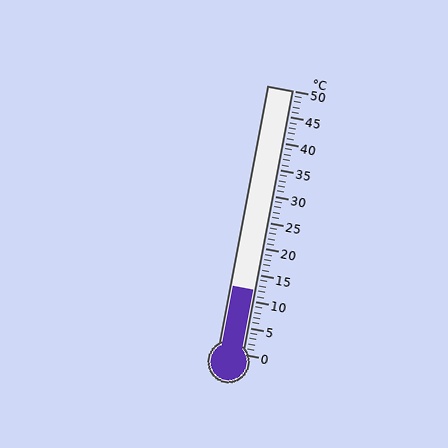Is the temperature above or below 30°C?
The temperature is below 30°C.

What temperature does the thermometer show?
The thermometer shows approximately 12°C.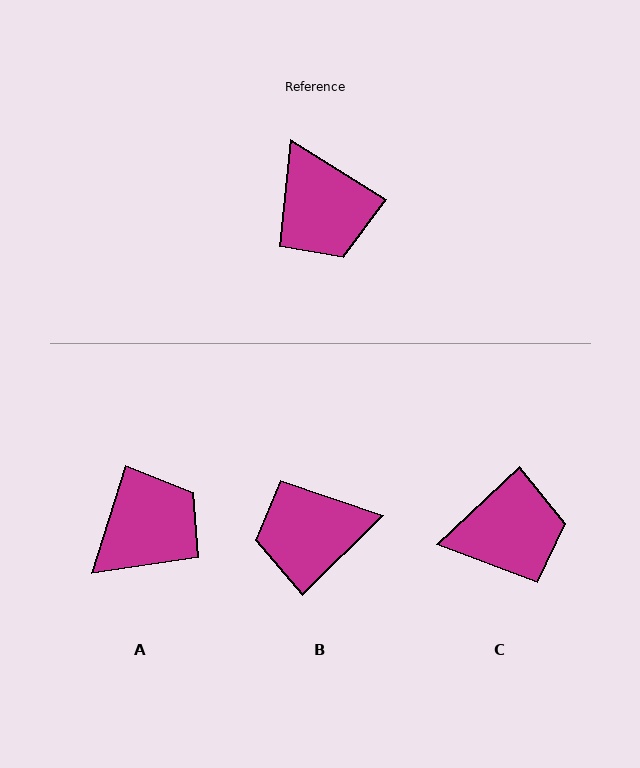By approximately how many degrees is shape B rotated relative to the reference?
Approximately 103 degrees clockwise.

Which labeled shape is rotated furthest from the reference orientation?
A, about 104 degrees away.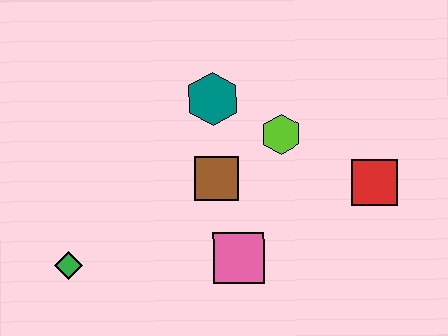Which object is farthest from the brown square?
The green diamond is farthest from the brown square.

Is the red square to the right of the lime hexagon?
Yes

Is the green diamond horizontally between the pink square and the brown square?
No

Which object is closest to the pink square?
The brown square is closest to the pink square.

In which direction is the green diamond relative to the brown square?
The green diamond is to the left of the brown square.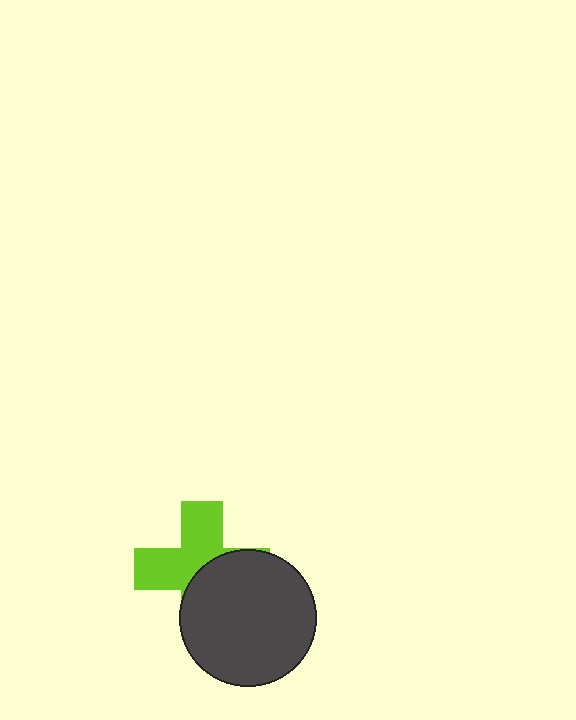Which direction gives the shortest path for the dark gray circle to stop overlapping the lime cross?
Moving toward the lower-right gives the shortest separation.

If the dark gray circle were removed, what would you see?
You would see the complete lime cross.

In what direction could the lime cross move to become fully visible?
The lime cross could move toward the upper-left. That would shift it out from behind the dark gray circle entirely.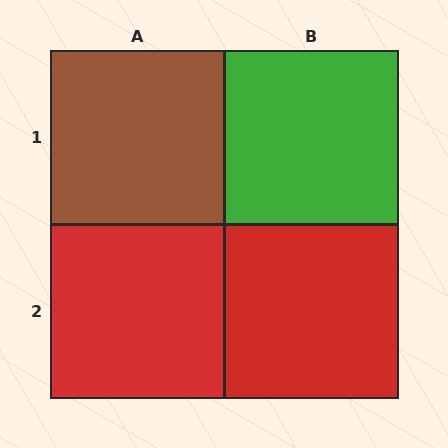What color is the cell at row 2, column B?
Red.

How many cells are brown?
1 cell is brown.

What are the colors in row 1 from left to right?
Brown, green.